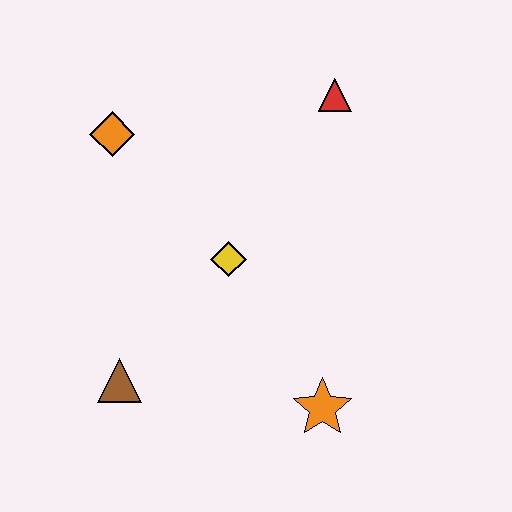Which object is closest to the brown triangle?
The yellow diamond is closest to the brown triangle.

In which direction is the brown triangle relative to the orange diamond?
The brown triangle is below the orange diamond.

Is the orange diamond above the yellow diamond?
Yes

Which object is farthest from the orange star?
The orange diamond is farthest from the orange star.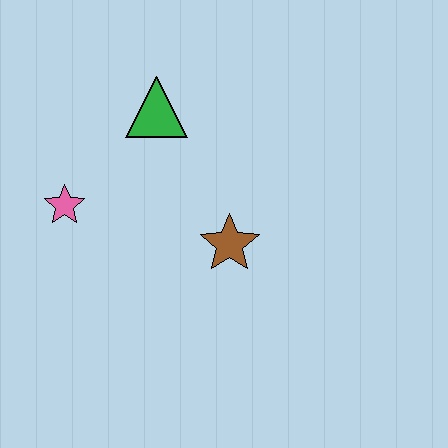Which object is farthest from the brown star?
The pink star is farthest from the brown star.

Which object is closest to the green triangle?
The pink star is closest to the green triangle.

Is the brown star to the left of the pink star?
No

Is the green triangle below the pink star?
No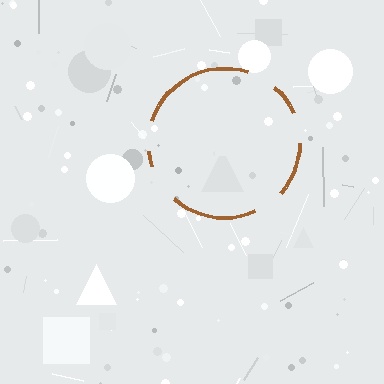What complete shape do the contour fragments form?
The contour fragments form a circle.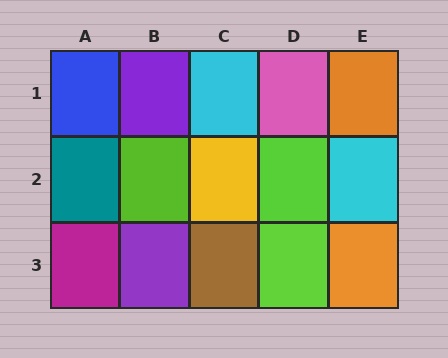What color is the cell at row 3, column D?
Lime.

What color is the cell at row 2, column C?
Yellow.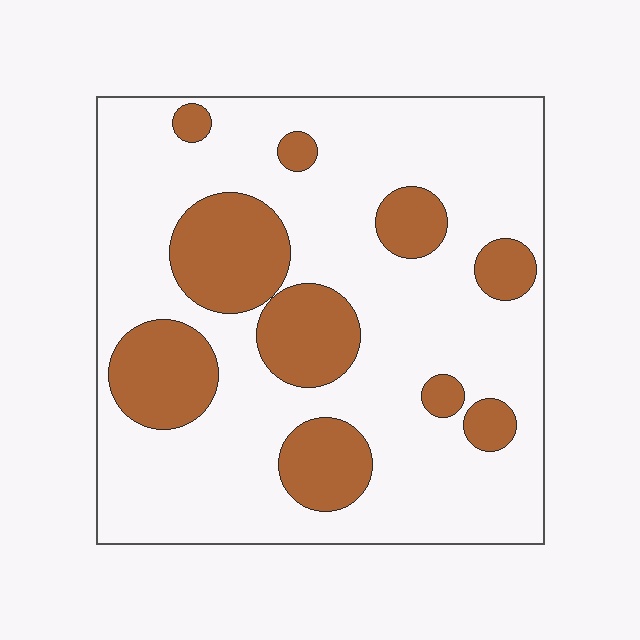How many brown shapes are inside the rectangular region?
10.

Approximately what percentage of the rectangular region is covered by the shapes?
Approximately 25%.